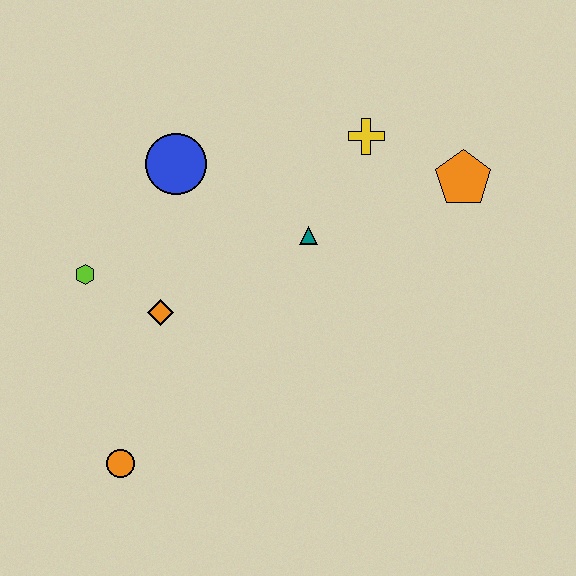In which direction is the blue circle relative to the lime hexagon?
The blue circle is above the lime hexagon.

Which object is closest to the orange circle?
The orange diamond is closest to the orange circle.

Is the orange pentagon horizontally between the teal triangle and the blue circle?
No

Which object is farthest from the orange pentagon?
The orange circle is farthest from the orange pentagon.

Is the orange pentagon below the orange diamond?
No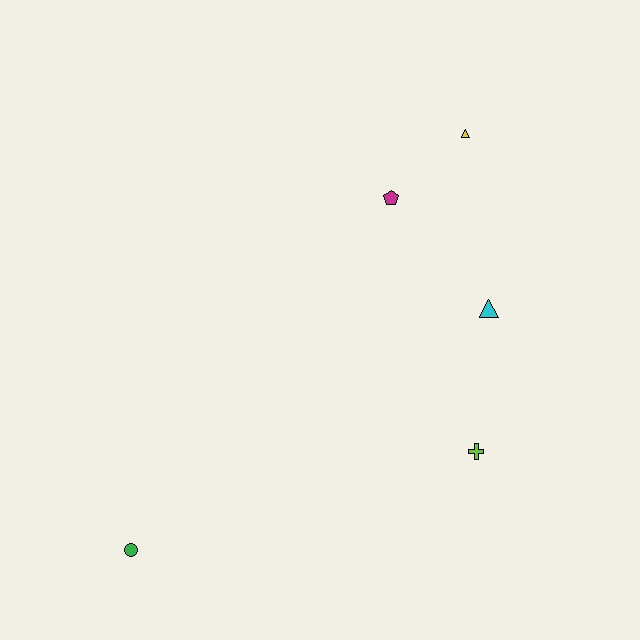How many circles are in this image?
There is 1 circle.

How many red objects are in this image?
There are no red objects.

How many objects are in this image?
There are 5 objects.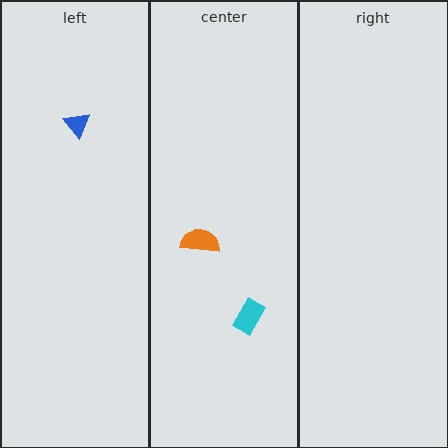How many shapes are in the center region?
2.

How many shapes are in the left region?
1.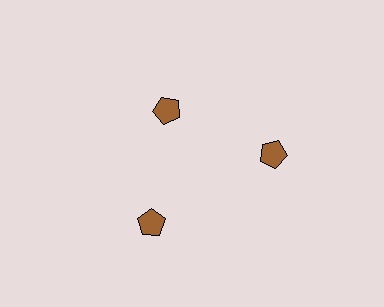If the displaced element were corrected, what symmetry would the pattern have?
It would have 3-fold rotational symmetry — the pattern would map onto itself every 120 degrees.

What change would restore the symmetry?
The symmetry would be restored by moving it outward, back onto the ring so that all 3 pentagons sit at equal angles and equal distance from the center.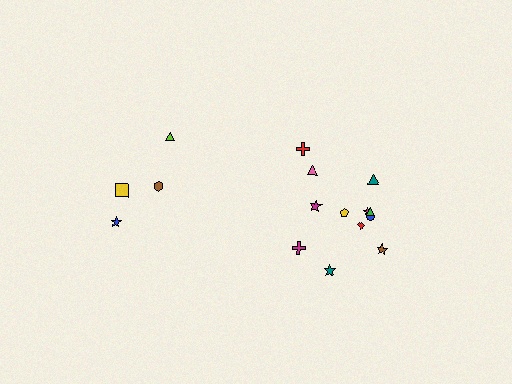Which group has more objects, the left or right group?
The right group.